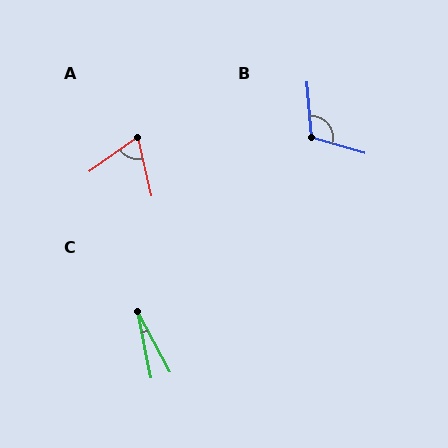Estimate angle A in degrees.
Approximately 68 degrees.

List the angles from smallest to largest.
C (17°), A (68°), B (111°).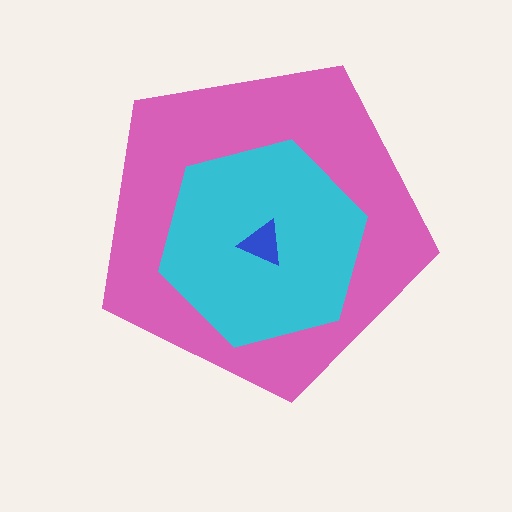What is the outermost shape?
The pink pentagon.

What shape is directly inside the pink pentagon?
The cyan hexagon.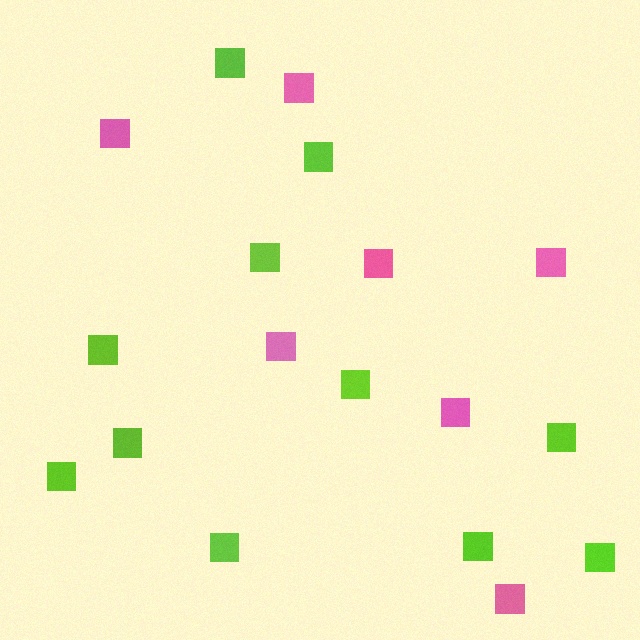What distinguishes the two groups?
There are 2 groups: one group of pink squares (7) and one group of lime squares (11).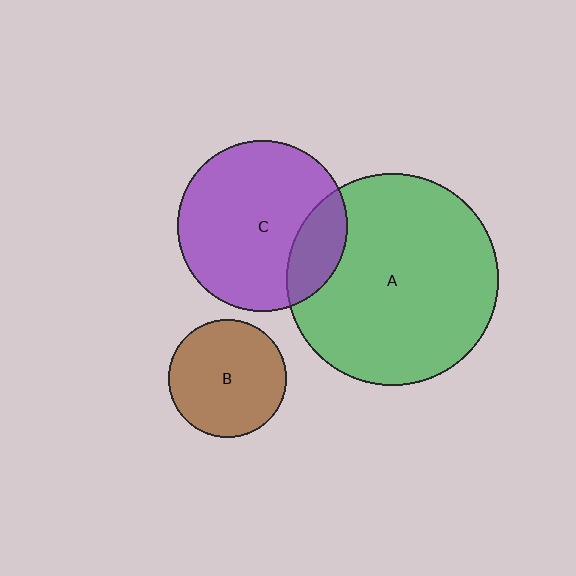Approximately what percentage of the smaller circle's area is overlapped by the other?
Approximately 20%.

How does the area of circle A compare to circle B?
Approximately 3.2 times.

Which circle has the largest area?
Circle A (green).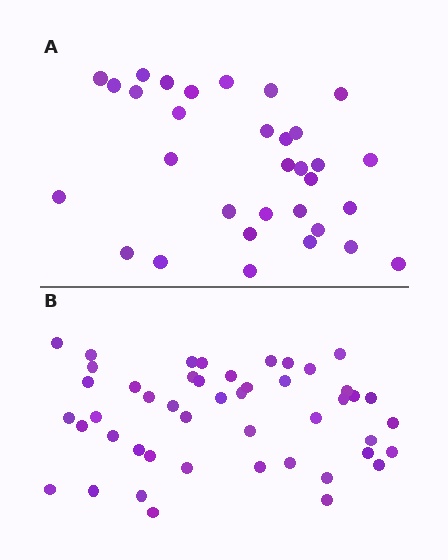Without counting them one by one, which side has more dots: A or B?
Region B (the bottom region) has more dots.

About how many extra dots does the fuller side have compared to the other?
Region B has approximately 15 more dots than region A.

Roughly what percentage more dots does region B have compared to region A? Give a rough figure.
About 45% more.